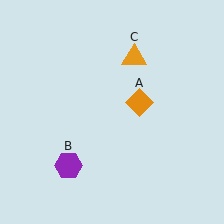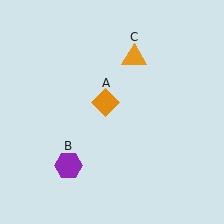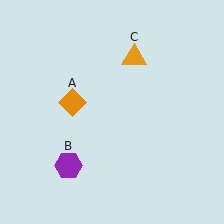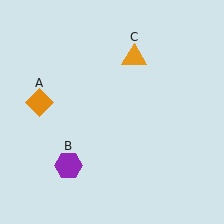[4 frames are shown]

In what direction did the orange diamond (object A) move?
The orange diamond (object A) moved left.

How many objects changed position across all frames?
1 object changed position: orange diamond (object A).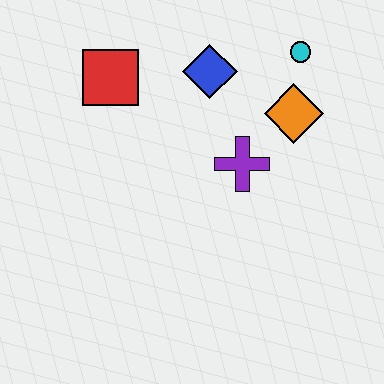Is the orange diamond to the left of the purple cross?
No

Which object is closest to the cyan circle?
The orange diamond is closest to the cyan circle.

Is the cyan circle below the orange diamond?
No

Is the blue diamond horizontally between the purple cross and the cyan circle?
No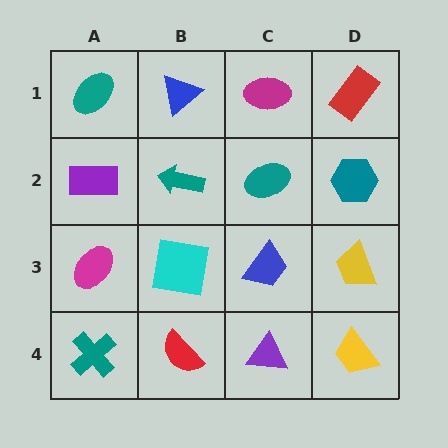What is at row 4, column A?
A teal cross.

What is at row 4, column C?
A purple triangle.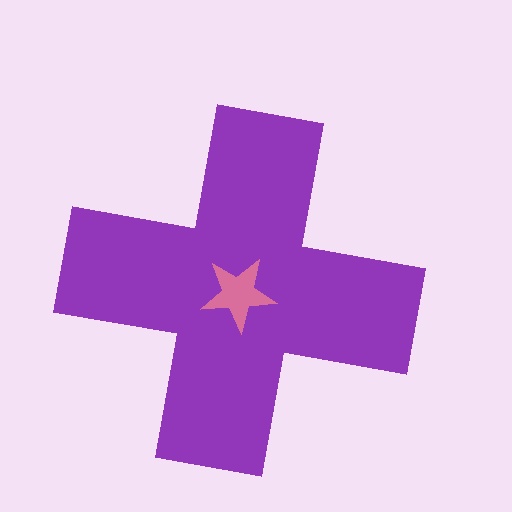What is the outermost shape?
The purple cross.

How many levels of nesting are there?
2.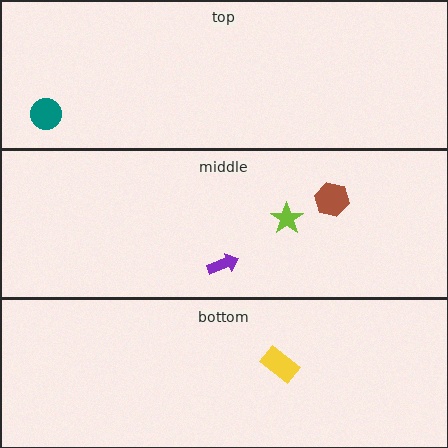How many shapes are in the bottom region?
1.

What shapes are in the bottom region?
The yellow rectangle.